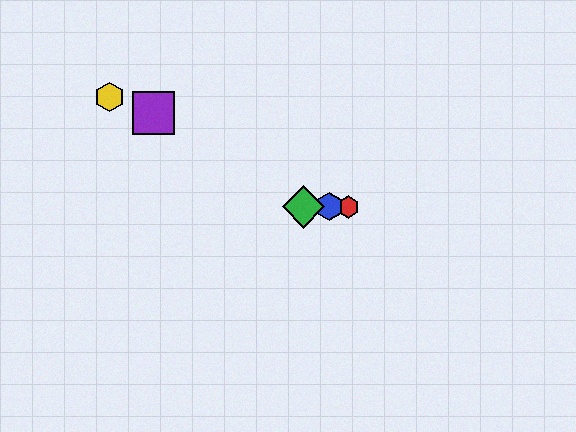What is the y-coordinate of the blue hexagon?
The blue hexagon is at y≈207.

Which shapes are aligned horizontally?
The red hexagon, the blue hexagon, the green diamond are aligned horizontally.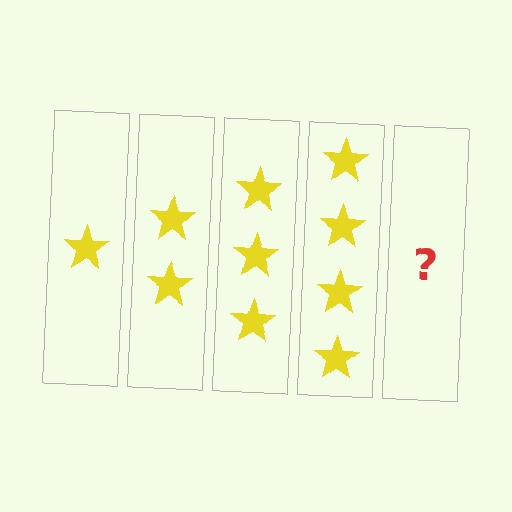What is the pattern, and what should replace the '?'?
The pattern is that each step adds one more star. The '?' should be 5 stars.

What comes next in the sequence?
The next element should be 5 stars.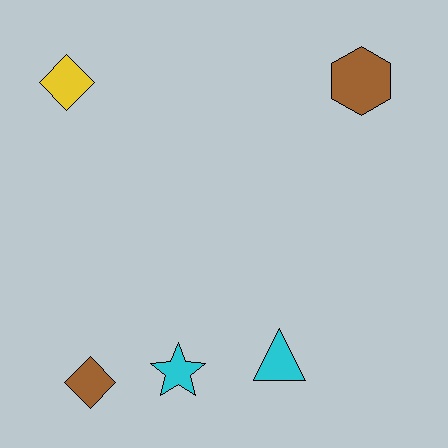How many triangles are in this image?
There is 1 triangle.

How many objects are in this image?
There are 5 objects.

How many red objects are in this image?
There are no red objects.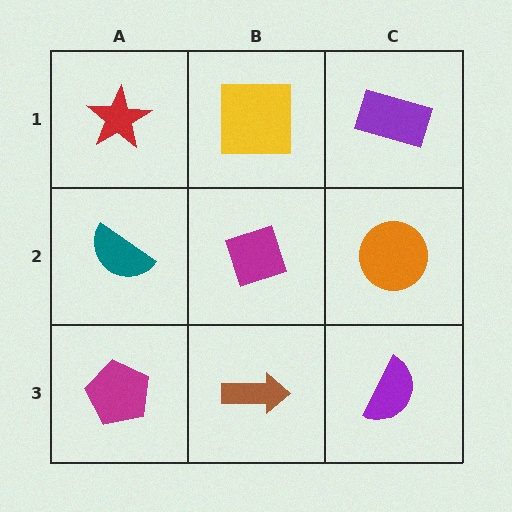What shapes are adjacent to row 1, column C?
An orange circle (row 2, column C), a yellow square (row 1, column B).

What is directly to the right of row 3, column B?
A purple semicircle.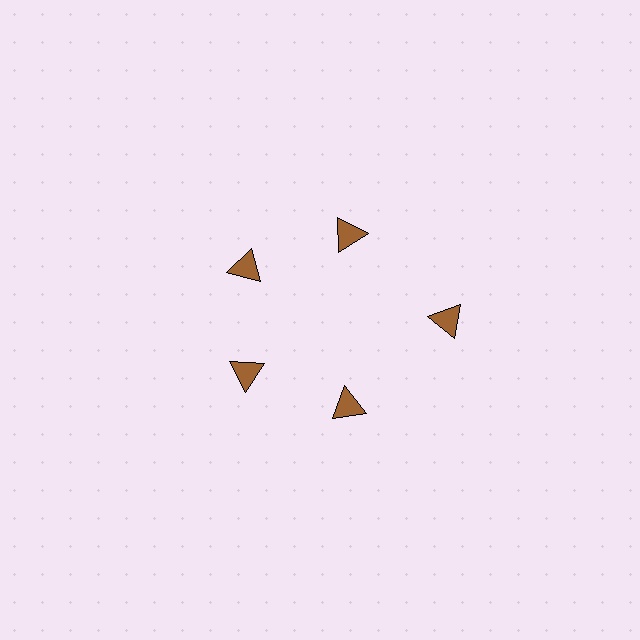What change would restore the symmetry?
The symmetry would be restored by moving it inward, back onto the ring so that all 5 triangles sit at equal angles and equal distance from the center.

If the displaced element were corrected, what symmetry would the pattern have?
It would have 5-fold rotational symmetry — the pattern would map onto itself every 72 degrees.